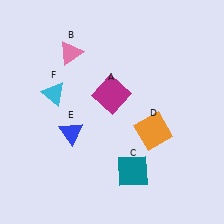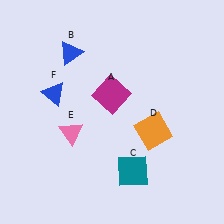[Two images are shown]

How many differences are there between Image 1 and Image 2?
There are 3 differences between the two images.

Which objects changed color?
B changed from pink to blue. E changed from blue to pink. F changed from cyan to blue.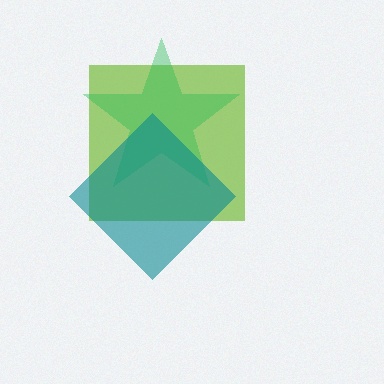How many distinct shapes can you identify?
There are 3 distinct shapes: a lime square, a green star, a teal diamond.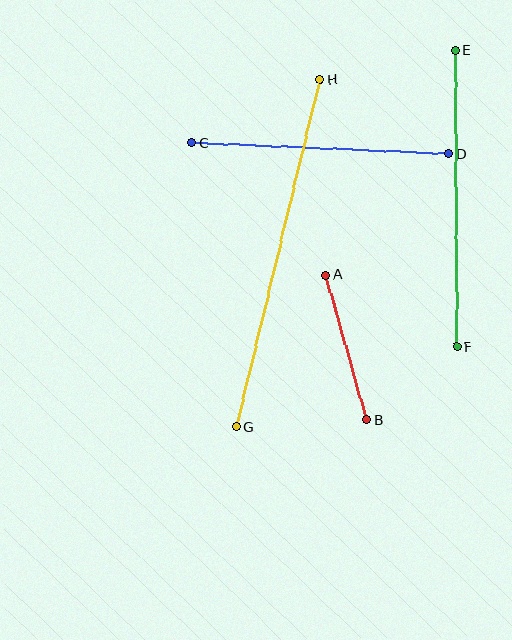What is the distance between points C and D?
The distance is approximately 258 pixels.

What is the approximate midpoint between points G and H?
The midpoint is at approximately (278, 253) pixels.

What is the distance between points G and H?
The distance is approximately 358 pixels.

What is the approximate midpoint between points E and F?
The midpoint is at approximately (456, 199) pixels.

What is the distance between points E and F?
The distance is approximately 297 pixels.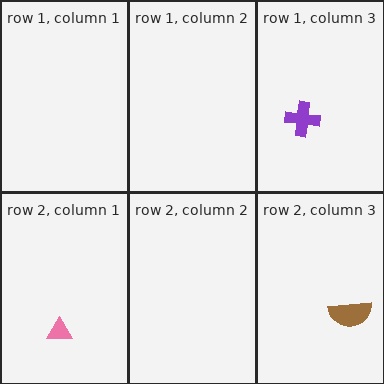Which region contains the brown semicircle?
The row 2, column 3 region.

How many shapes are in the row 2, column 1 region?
1.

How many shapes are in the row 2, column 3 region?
1.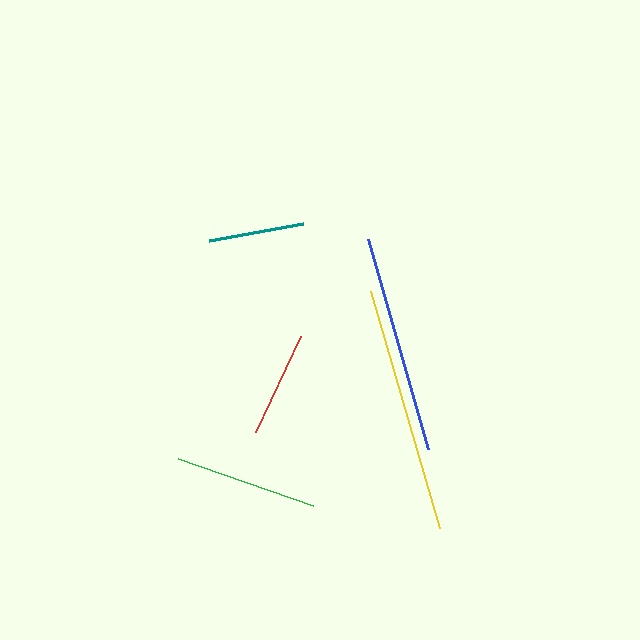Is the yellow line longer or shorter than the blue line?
The yellow line is longer than the blue line.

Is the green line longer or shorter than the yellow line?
The yellow line is longer than the green line.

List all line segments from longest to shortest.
From longest to shortest: yellow, blue, green, red, teal.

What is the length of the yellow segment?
The yellow segment is approximately 246 pixels long.